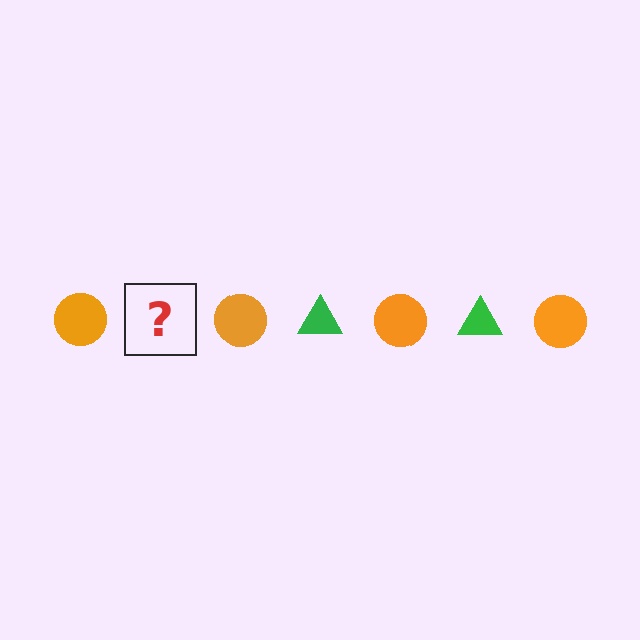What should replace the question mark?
The question mark should be replaced with a green triangle.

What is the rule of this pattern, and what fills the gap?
The rule is that the pattern alternates between orange circle and green triangle. The gap should be filled with a green triangle.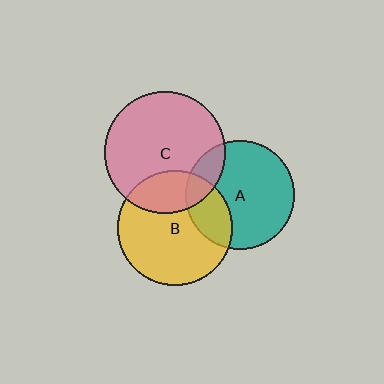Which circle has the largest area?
Circle C (pink).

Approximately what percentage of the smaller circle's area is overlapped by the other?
Approximately 25%.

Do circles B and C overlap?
Yes.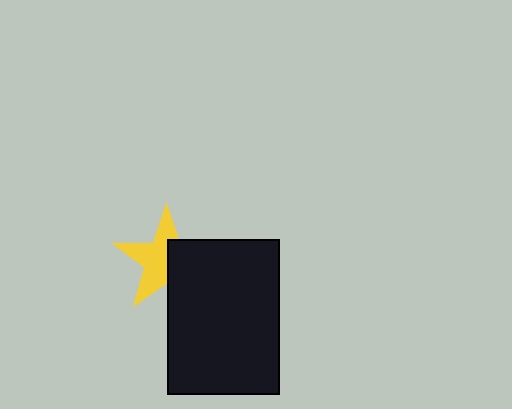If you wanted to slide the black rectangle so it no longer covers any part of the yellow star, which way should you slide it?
Slide it toward the lower-right — that is the most direct way to separate the two shapes.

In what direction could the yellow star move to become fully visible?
The yellow star could move toward the upper-left. That would shift it out from behind the black rectangle entirely.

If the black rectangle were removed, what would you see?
You would see the complete yellow star.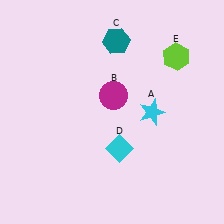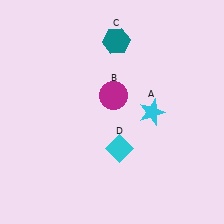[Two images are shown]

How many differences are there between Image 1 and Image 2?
There is 1 difference between the two images.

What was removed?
The lime hexagon (E) was removed in Image 2.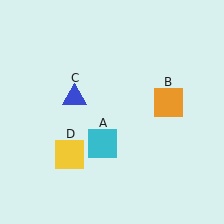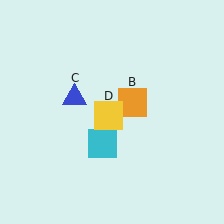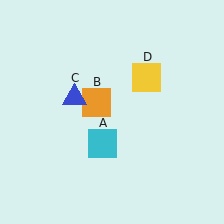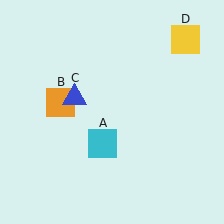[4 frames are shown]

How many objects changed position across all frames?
2 objects changed position: orange square (object B), yellow square (object D).